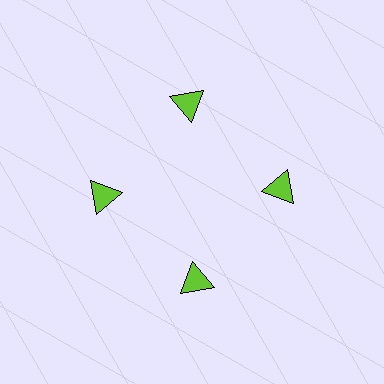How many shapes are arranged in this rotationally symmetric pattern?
There are 4 shapes, arranged in 4 groups of 1.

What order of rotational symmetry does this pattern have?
This pattern has 4-fold rotational symmetry.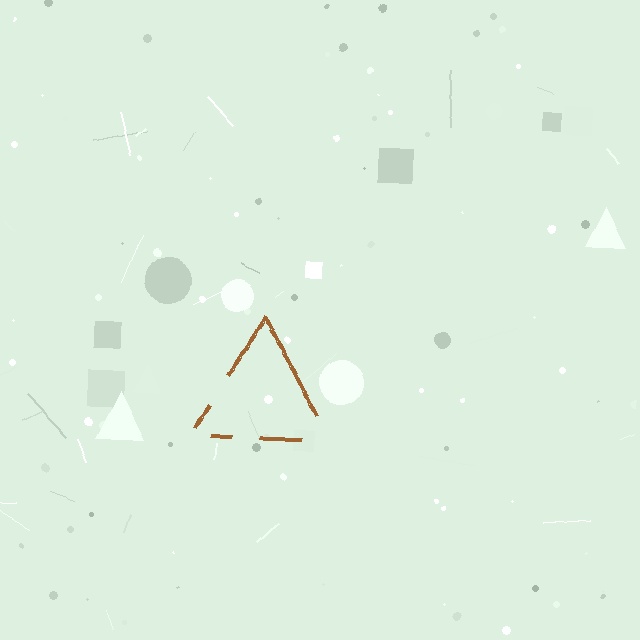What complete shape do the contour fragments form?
The contour fragments form a triangle.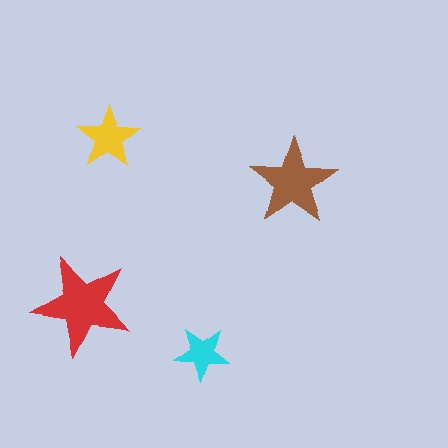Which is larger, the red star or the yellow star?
The red one.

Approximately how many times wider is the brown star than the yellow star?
About 1.5 times wider.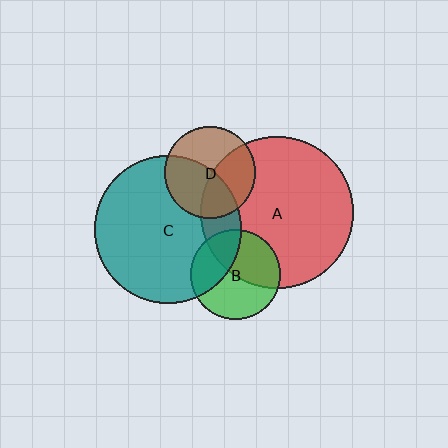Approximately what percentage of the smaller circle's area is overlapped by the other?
Approximately 40%.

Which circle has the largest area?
Circle A (red).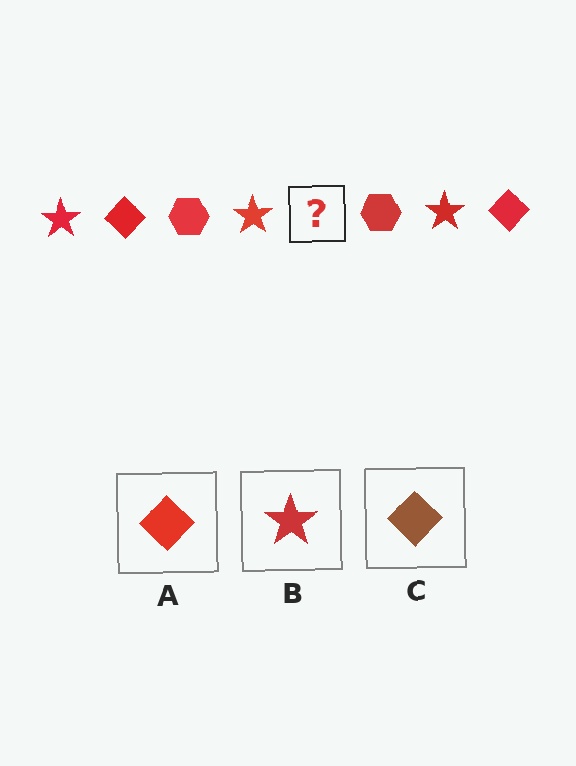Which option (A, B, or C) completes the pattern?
A.